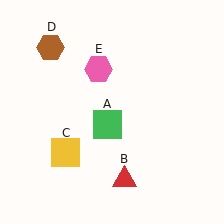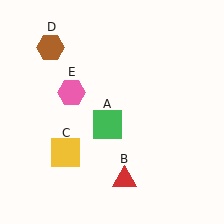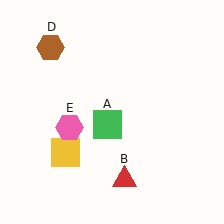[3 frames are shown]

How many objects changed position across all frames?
1 object changed position: pink hexagon (object E).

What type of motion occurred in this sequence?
The pink hexagon (object E) rotated counterclockwise around the center of the scene.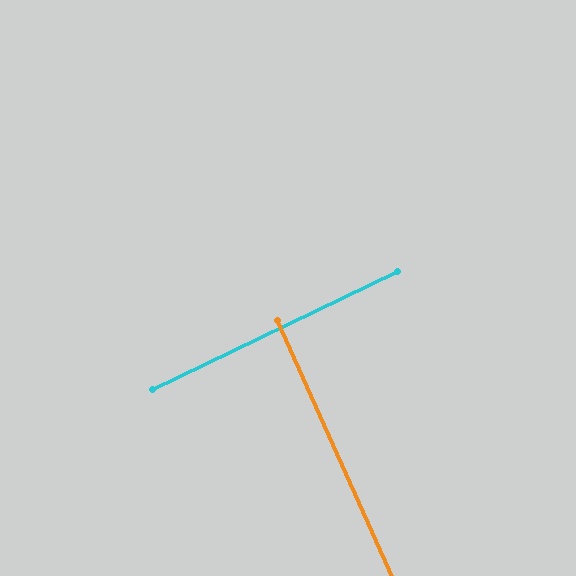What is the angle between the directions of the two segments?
Approximately 88 degrees.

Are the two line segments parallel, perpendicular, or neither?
Perpendicular — they meet at approximately 88°.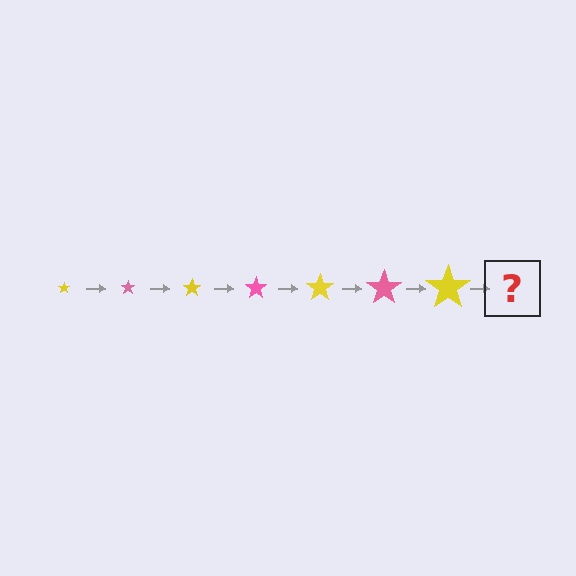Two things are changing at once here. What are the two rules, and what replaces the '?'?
The two rules are that the star grows larger each step and the color cycles through yellow and pink. The '?' should be a pink star, larger than the previous one.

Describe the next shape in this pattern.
It should be a pink star, larger than the previous one.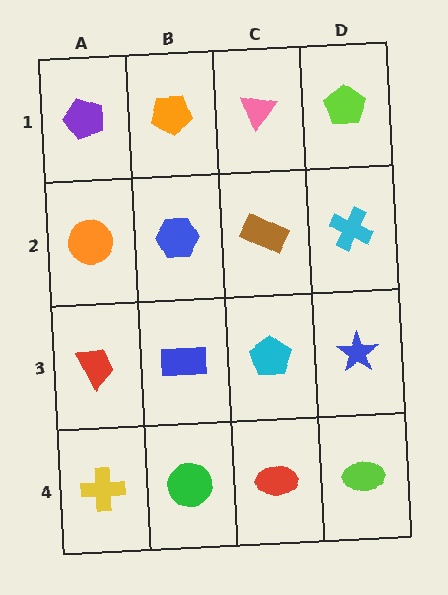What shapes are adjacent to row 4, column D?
A blue star (row 3, column D), a red ellipse (row 4, column C).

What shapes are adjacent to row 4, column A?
A red trapezoid (row 3, column A), a green circle (row 4, column B).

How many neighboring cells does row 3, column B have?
4.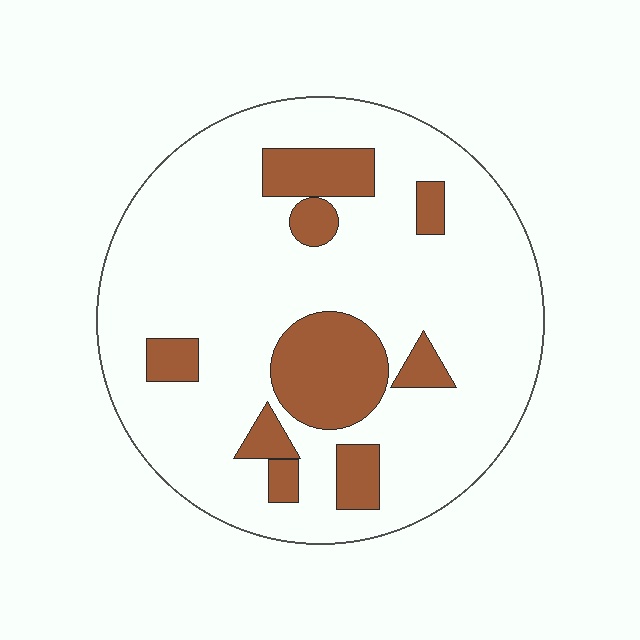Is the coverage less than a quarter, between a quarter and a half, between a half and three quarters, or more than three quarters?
Less than a quarter.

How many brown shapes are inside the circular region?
9.